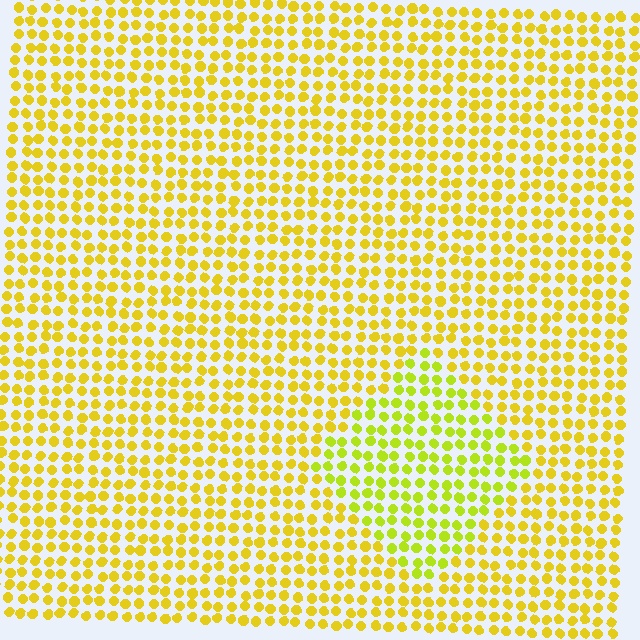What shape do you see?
I see a diamond.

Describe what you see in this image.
The image is filled with small yellow elements in a uniform arrangement. A diamond-shaped region is visible where the elements are tinted to a slightly different hue, forming a subtle color boundary.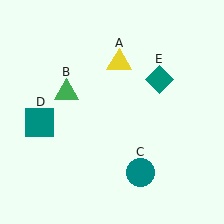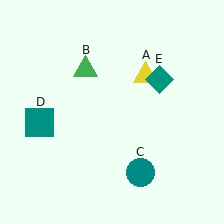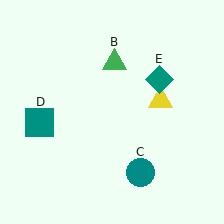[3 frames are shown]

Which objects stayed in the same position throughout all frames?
Teal circle (object C) and teal square (object D) and teal diamond (object E) remained stationary.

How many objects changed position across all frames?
2 objects changed position: yellow triangle (object A), green triangle (object B).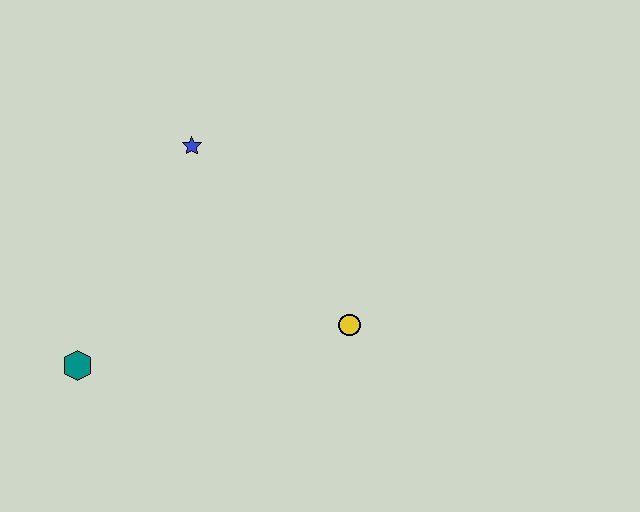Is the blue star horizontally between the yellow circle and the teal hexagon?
Yes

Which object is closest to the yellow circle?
The blue star is closest to the yellow circle.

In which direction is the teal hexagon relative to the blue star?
The teal hexagon is below the blue star.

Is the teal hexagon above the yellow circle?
No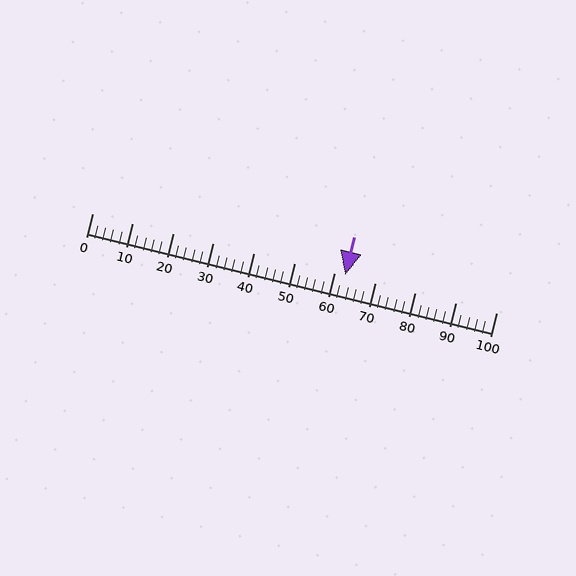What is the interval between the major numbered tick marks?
The major tick marks are spaced 10 units apart.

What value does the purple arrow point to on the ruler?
The purple arrow points to approximately 63.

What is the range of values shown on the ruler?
The ruler shows values from 0 to 100.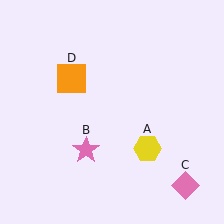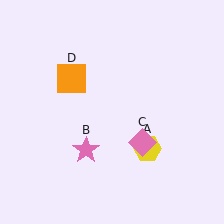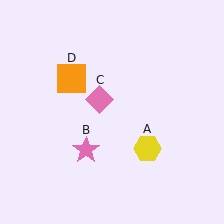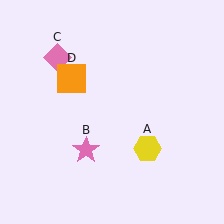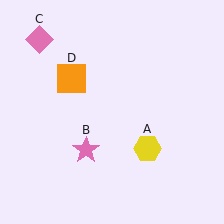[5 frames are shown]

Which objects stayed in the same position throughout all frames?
Yellow hexagon (object A) and pink star (object B) and orange square (object D) remained stationary.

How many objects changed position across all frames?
1 object changed position: pink diamond (object C).